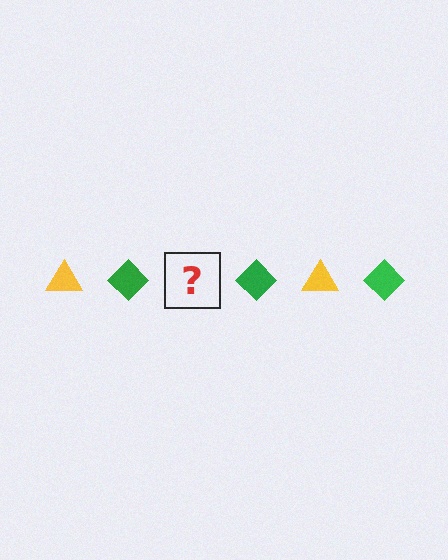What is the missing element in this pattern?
The missing element is a yellow triangle.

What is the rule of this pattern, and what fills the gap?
The rule is that the pattern alternates between yellow triangle and green diamond. The gap should be filled with a yellow triangle.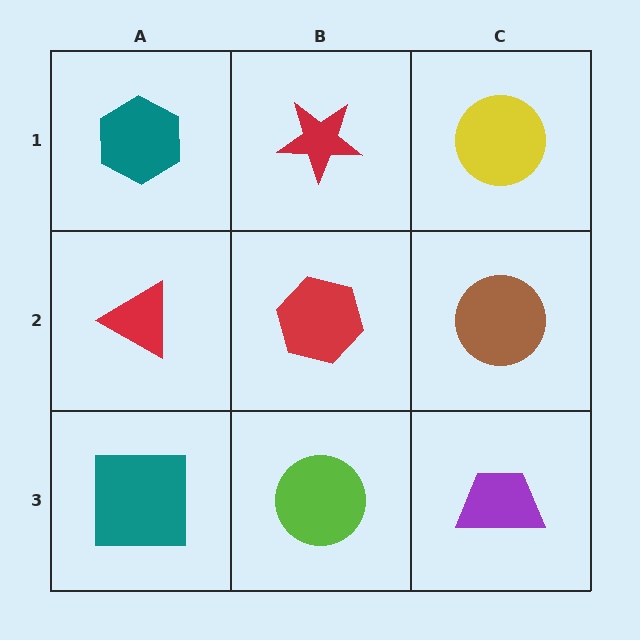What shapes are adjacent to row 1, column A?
A red triangle (row 2, column A), a red star (row 1, column B).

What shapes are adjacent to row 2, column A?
A teal hexagon (row 1, column A), a teal square (row 3, column A), a red hexagon (row 2, column B).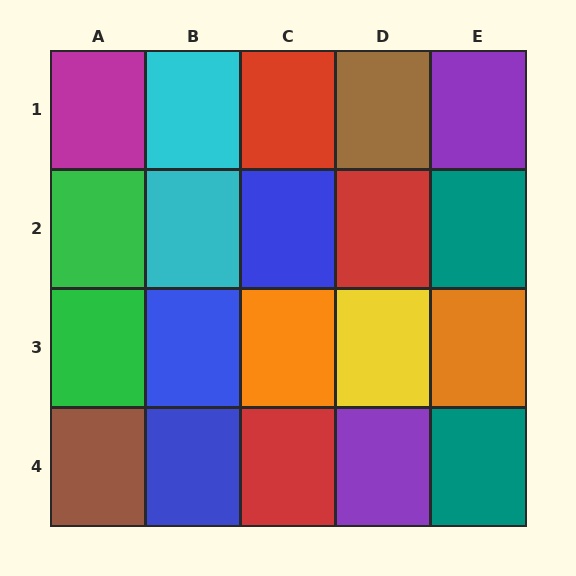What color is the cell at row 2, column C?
Blue.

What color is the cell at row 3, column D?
Yellow.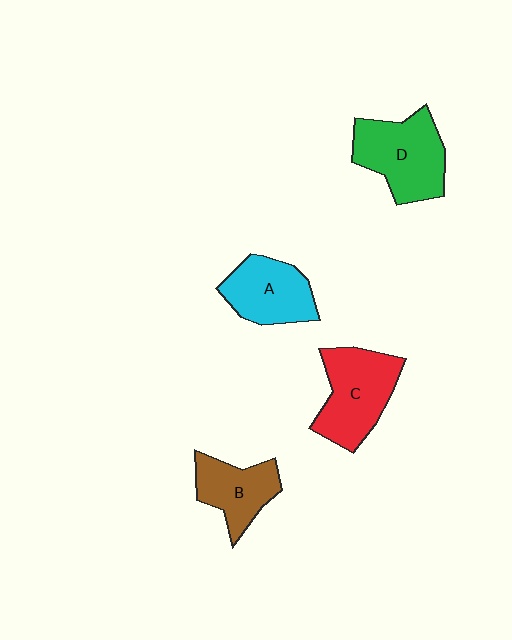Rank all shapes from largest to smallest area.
From largest to smallest: D (green), C (red), A (cyan), B (brown).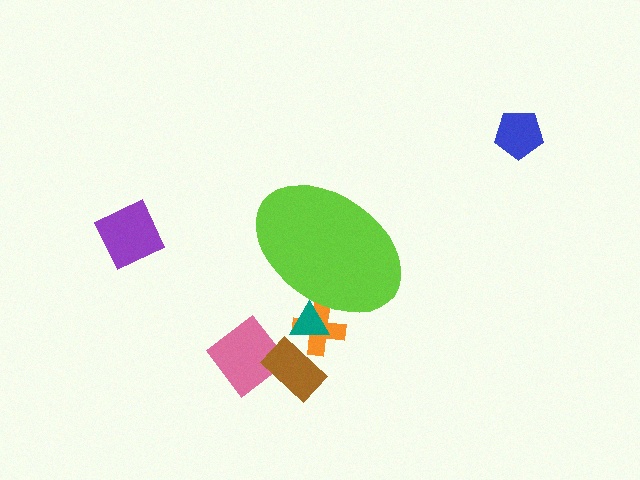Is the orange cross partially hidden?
Yes, the orange cross is partially hidden behind the lime ellipse.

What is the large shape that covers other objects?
A lime ellipse.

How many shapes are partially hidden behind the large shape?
2 shapes are partially hidden.